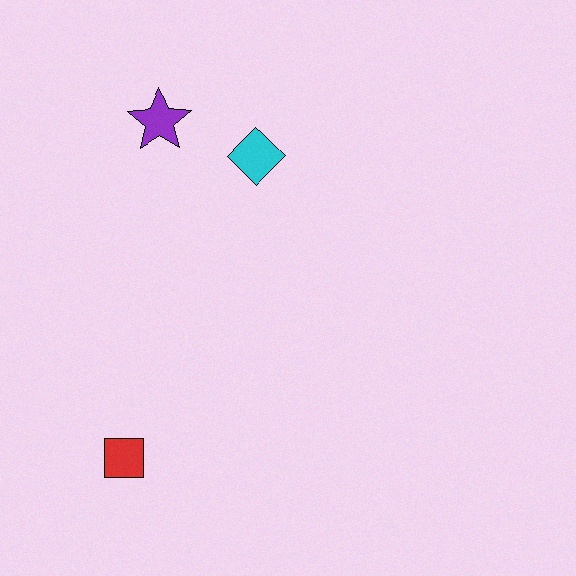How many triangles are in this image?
There are no triangles.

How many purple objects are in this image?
There is 1 purple object.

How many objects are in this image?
There are 3 objects.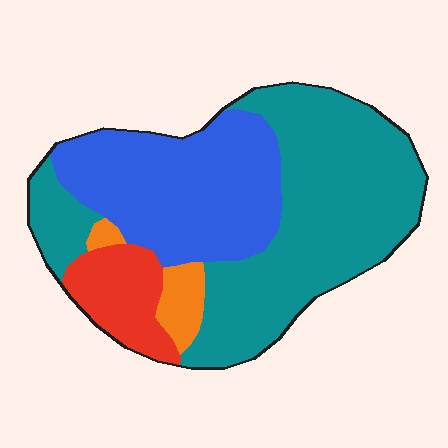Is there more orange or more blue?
Blue.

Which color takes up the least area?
Orange, at roughly 5%.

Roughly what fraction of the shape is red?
Red covers around 10% of the shape.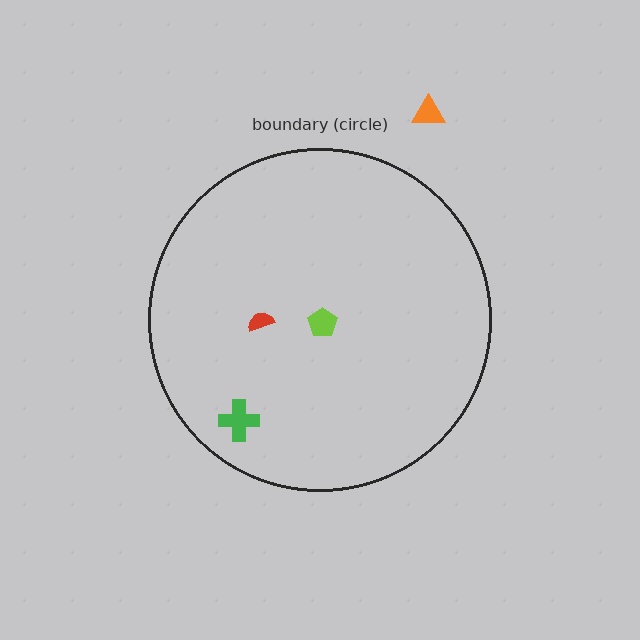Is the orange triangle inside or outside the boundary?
Outside.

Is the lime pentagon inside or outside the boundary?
Inside.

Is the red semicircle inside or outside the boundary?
Inside.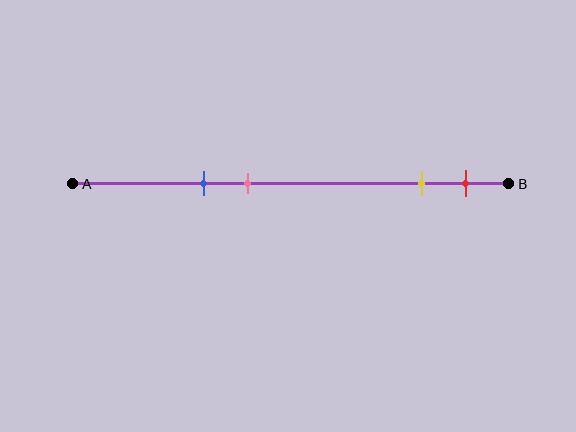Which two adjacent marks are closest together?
The yellow and red marks are the closest adjacent pair.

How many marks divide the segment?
There are 4 marks dividing the segment.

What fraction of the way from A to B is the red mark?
The red mark is approximately 90% (0.9) of the way from A to B.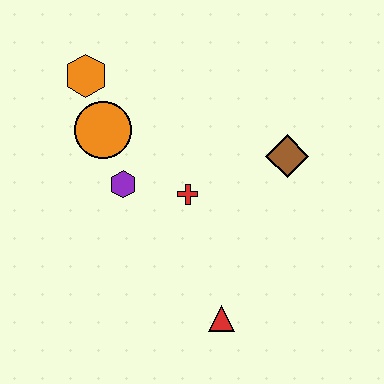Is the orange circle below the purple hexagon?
No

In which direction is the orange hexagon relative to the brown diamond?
The orange hexagon is to the left of the brown diamond.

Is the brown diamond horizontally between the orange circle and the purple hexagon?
No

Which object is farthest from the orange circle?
The red triangle is farthest from the orange circle.